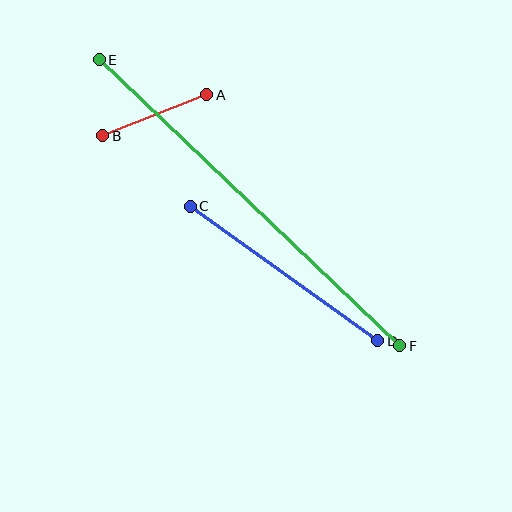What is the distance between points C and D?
The distance is approximately 231 pixels.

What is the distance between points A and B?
The distance is approximately 112 pixels.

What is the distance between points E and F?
The distance is approximately 414 pixels.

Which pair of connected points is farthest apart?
Points E and F are farthest apart.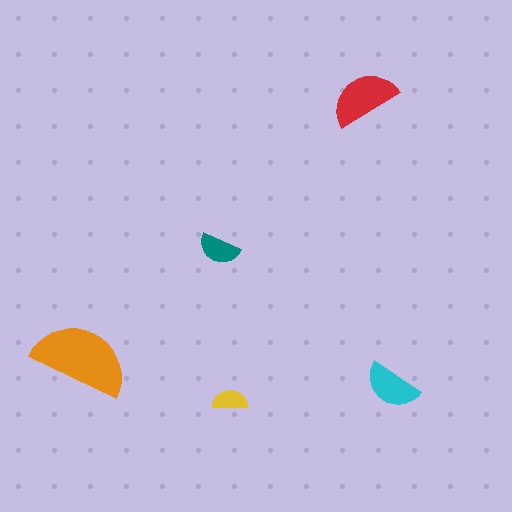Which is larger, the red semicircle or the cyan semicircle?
The red one.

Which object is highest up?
The red semicircle is topmost.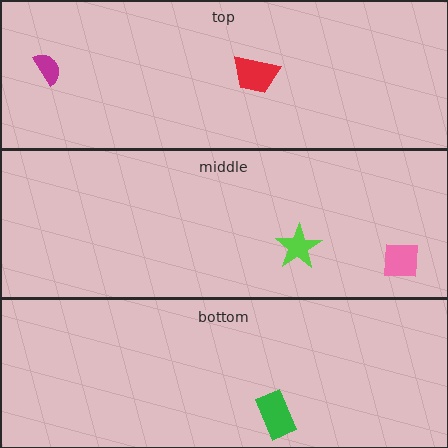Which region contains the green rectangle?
The bottom region.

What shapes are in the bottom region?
The green rectangle.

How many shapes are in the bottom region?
1.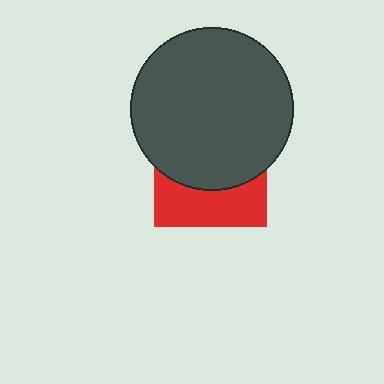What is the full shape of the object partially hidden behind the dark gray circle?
The partially hidden object is a red square.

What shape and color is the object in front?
The object in front is a dark gray circle.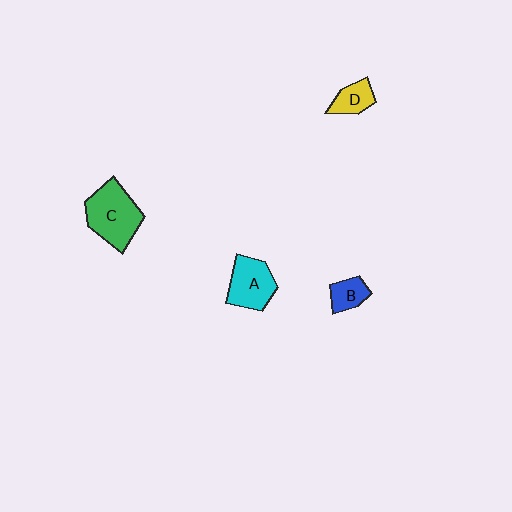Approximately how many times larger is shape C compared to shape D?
Approximately 2.3 times.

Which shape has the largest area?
Shape C (green).